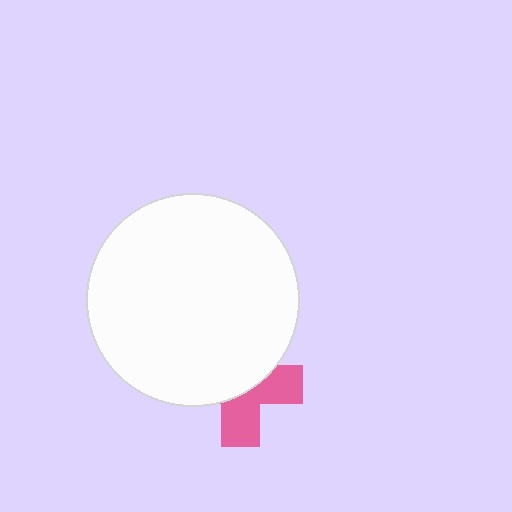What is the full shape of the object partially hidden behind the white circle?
The partially hidden object is a pink cross.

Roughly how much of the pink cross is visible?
A small part of it is visible (roughly 43%).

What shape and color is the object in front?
The object in front is a white circle.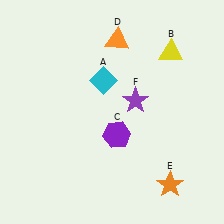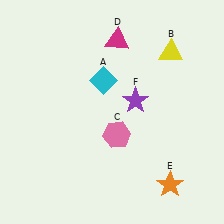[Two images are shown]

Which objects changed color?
C changed from purple to pink. D changed from orange to magenta.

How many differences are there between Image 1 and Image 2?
There are 2 differences between the two images.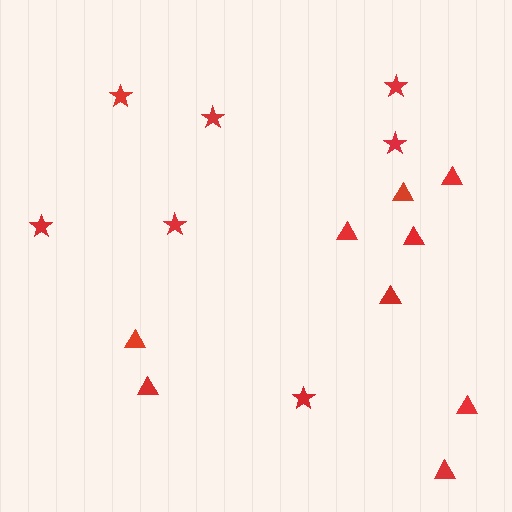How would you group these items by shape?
There are 2 groups: one group of triangles (9) and one group of stars (7).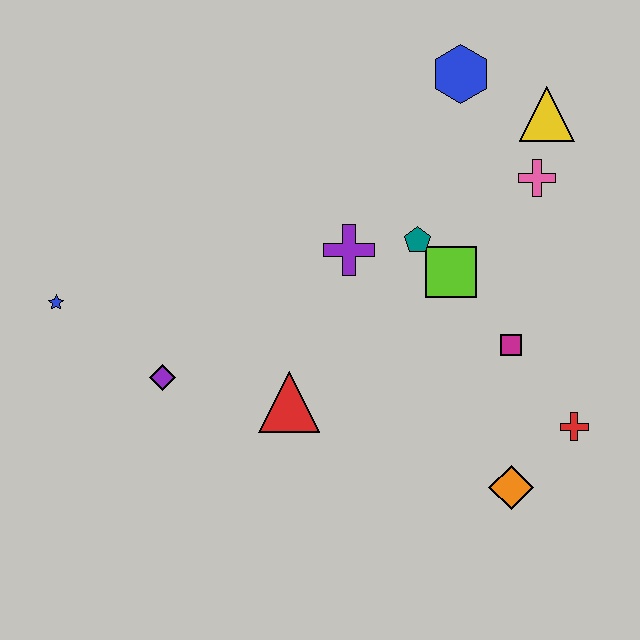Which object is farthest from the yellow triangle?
The blue star is farthest from the yellow triangle.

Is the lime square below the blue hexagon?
Yes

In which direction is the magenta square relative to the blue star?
The magenta square is to the right of the blue star.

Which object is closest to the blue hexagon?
The yellow triangle is closest to the blue hexagon.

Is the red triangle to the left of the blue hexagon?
Yes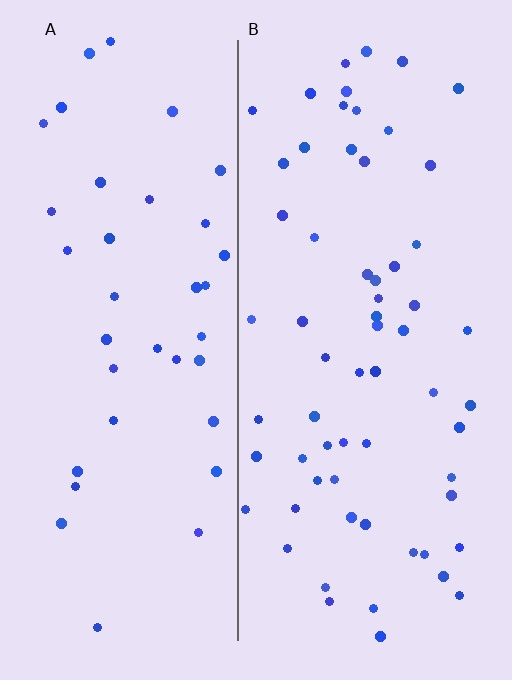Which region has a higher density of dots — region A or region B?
B (the right).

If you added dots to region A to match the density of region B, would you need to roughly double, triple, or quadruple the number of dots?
Approximately double.